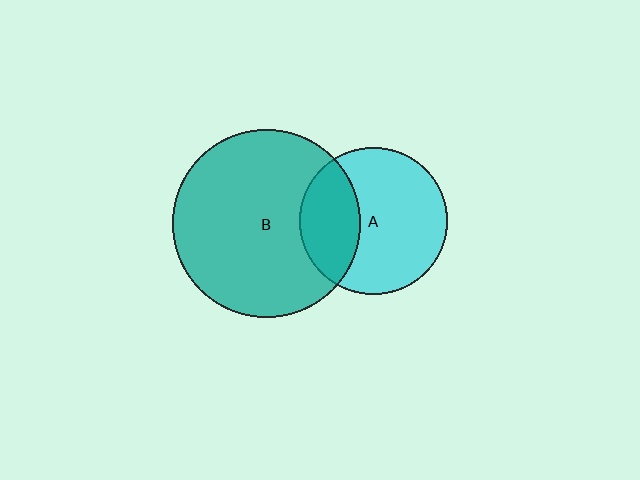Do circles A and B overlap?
Yes.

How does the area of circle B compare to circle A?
Approximately 1.6 times.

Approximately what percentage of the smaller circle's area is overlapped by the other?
Approximately 30%.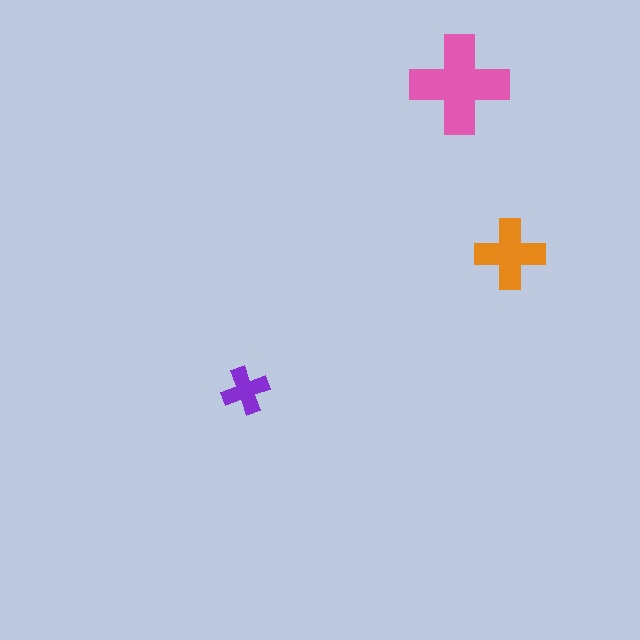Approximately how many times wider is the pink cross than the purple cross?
About 2 times wider.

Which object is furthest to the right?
The orange cross is rightmost.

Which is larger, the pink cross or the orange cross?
The pink one.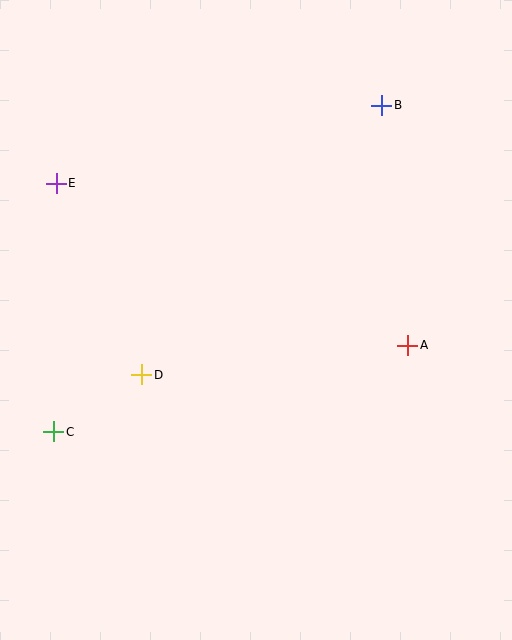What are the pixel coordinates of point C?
Point C is at (54, 432).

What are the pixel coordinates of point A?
Point A is at (408, 345).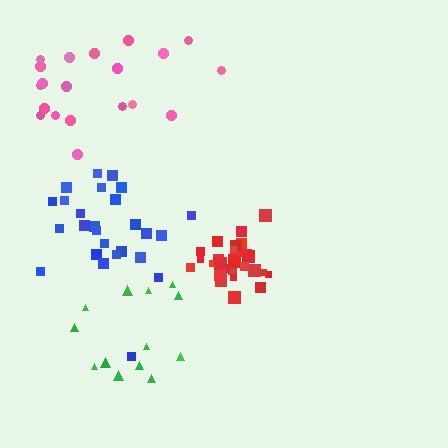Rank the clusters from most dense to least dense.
red, blue, pink, green.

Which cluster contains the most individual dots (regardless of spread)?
Red (33).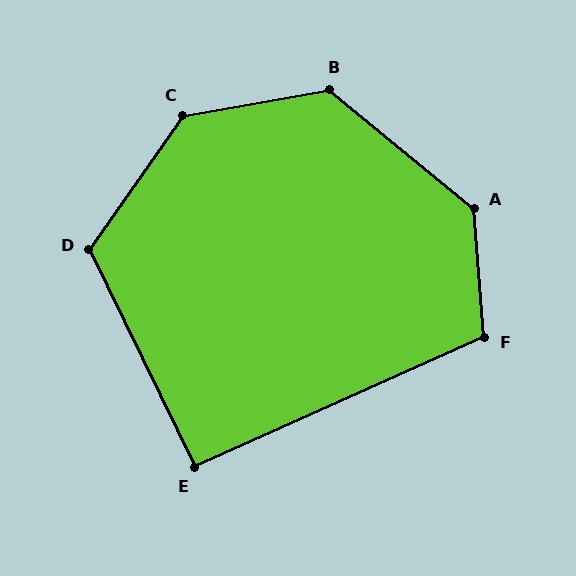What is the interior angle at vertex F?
Approximately 110 degrees (obtuse).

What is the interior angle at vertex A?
Approximately 134 degrees (obtuse).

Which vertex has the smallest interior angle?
E, at approximately 92 degrees.